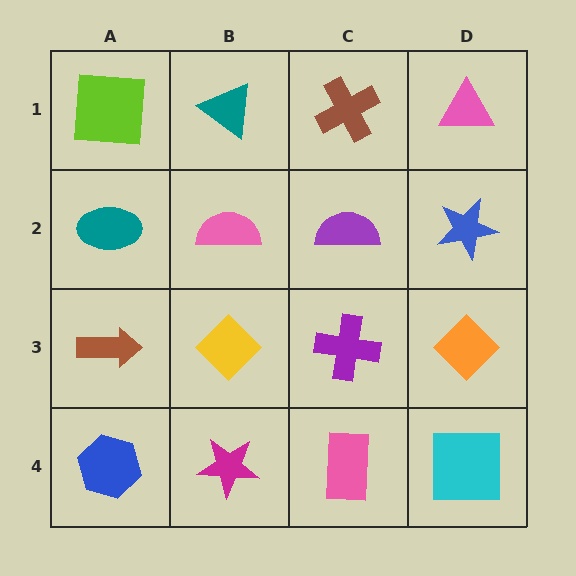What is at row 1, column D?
A pink triangle.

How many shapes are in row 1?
4 shapes.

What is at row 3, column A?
A brown arrow.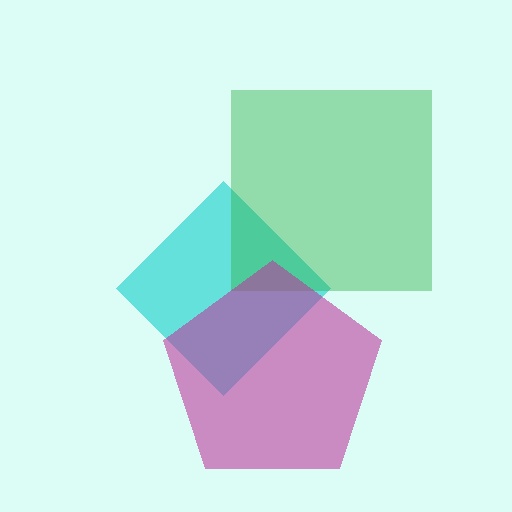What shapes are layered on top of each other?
The layered shapes are: a cyan diamond, a green square, a magenta pentagon.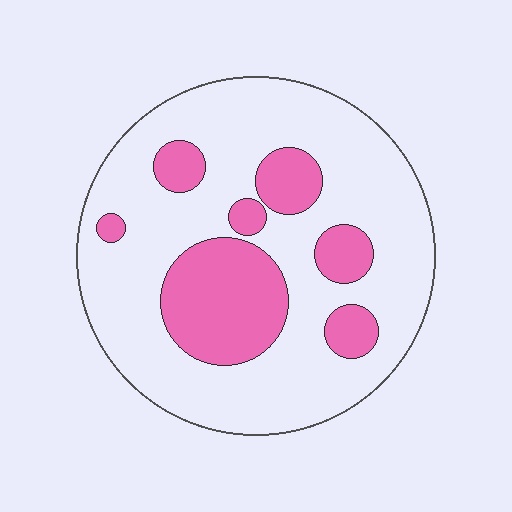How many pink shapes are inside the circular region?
7.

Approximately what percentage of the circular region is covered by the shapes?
Approximately 25%.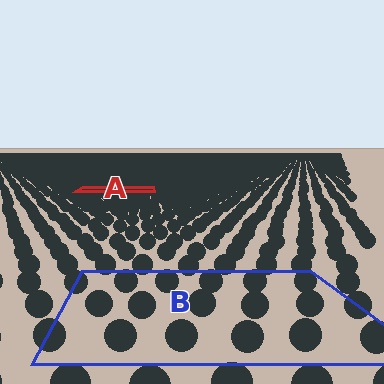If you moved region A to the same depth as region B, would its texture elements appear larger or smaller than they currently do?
They would appear larger. At a closer depth, the same texture elements are projected at a bigger on-screen size.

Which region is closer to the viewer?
Region B is closer. The texture elements there are larger and more spread out.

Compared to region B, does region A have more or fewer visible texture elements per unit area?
Region A has more texture elements per unit area — they are packed more densely because it is farther away.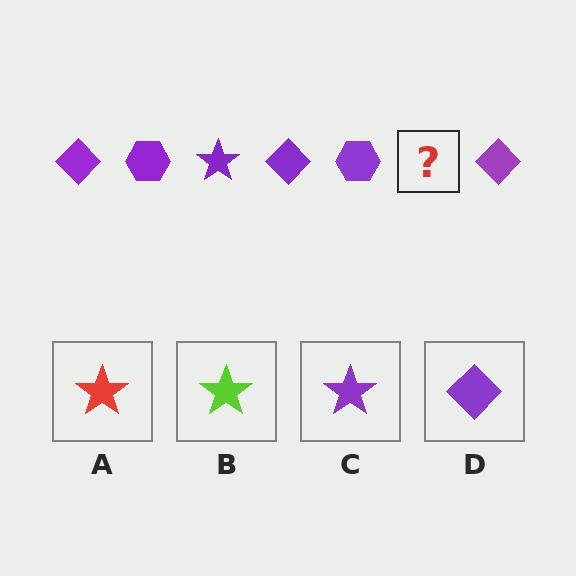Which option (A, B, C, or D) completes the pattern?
C.